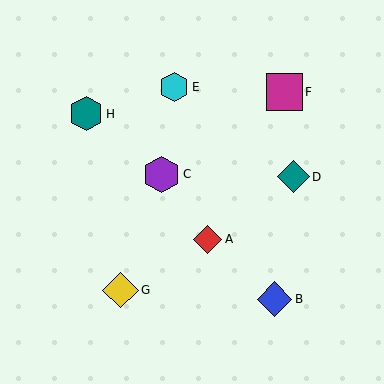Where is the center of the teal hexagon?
The center of the teal hexagon is at (86, 114).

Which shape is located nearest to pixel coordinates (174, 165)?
The purple hexagon (labeled C) at (161, 174) is nearest to that location.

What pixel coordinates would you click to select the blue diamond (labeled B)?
Click at (275, 299) to select the blue diamond B.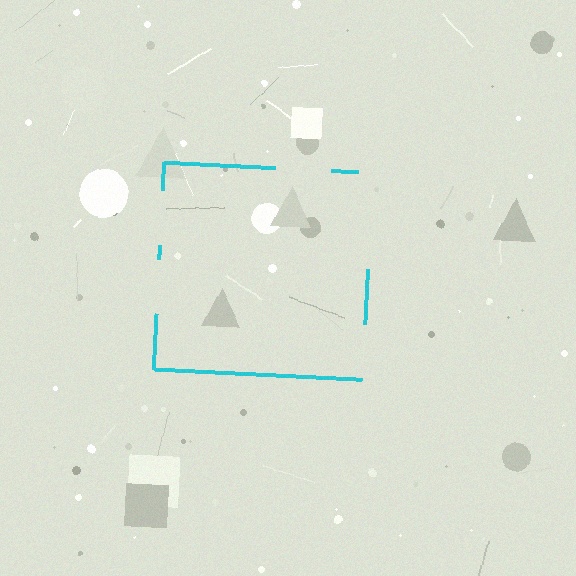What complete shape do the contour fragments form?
The contour fragments form a square.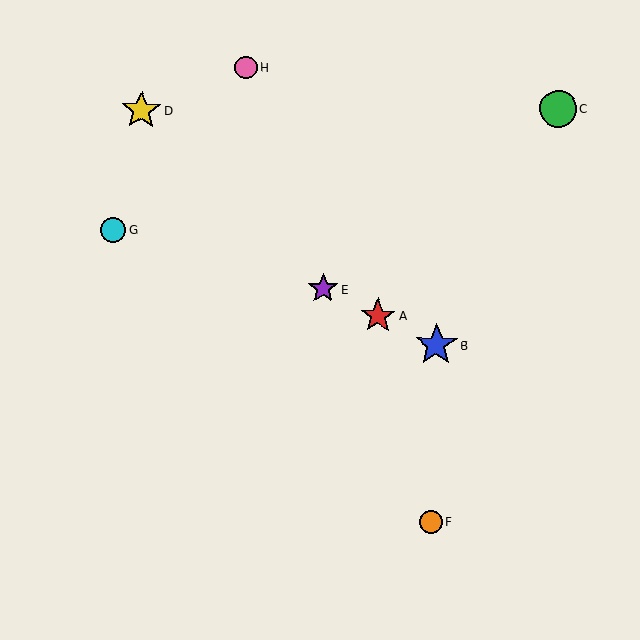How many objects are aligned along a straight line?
3 objects (A, B, E) are aligned along a straight line.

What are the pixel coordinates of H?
Object H is at (246, 68).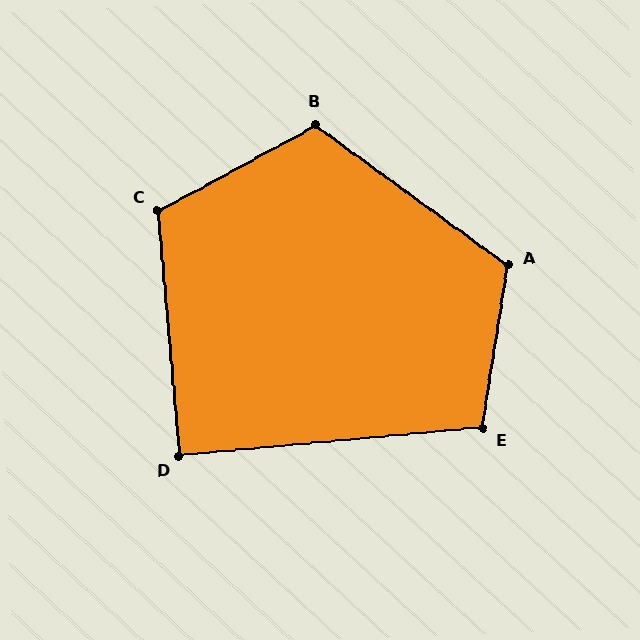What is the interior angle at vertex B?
Approximately 115 degrees (obtuse).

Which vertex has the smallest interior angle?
D, at approximately 90 degrees.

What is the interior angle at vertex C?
Approximately 114 degrees (obtuse).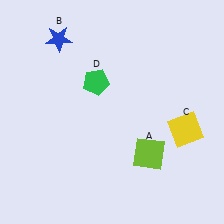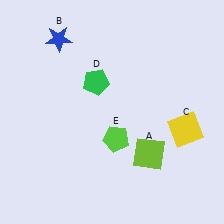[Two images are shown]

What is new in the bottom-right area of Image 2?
A lime pentagon (E) was added in the bottom-right area of Image 2.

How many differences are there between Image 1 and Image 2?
There is 1 difference between the two images.